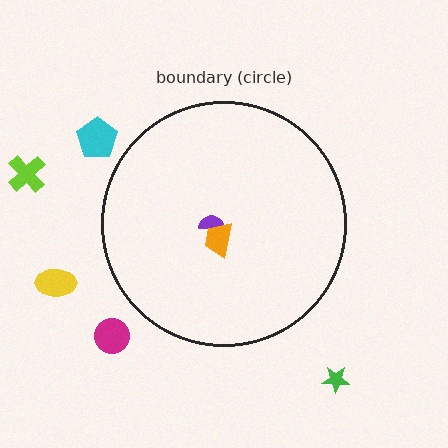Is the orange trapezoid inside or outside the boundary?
Inside.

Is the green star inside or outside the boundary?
Outside.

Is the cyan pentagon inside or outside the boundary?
Outside.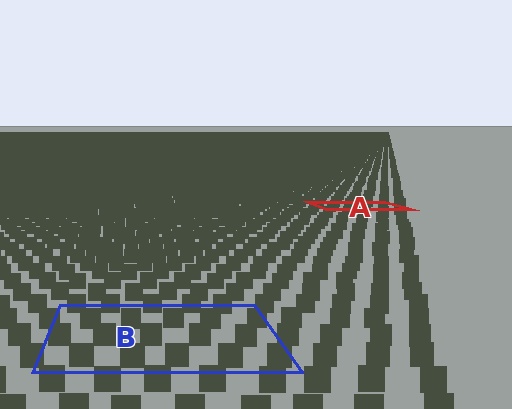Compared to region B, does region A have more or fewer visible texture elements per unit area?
Region A has more texture elements per unit area — they are packed more densely because it is farther away.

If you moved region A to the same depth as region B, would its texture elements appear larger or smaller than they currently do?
They would appear larger. At a closer depth, the same texture elements are projected at a bigger on-screen size.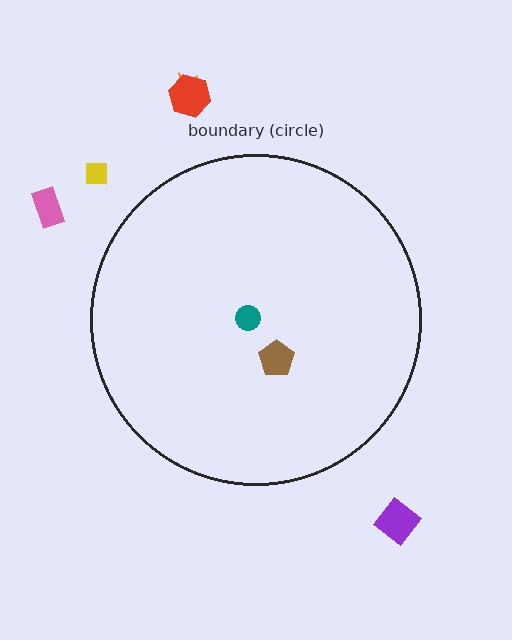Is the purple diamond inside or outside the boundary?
Outside.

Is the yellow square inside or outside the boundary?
Outside.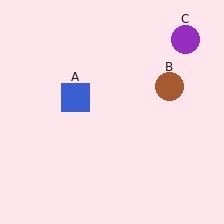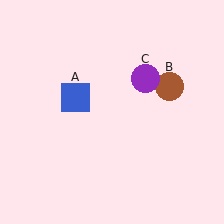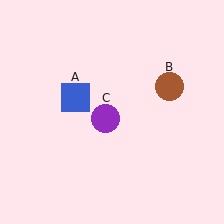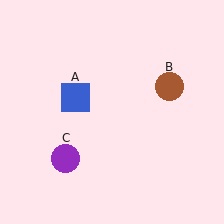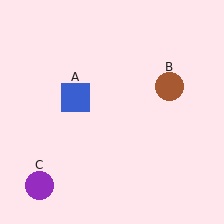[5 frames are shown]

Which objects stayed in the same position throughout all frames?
Blue square (object A) and brown circle (object B) remained stationary.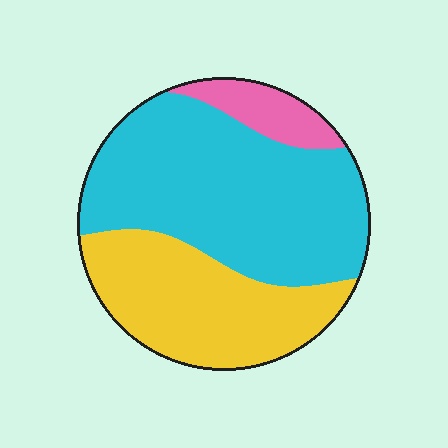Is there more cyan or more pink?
Cyan.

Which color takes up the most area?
Cyan, at roughly 55%.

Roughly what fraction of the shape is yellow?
Yellow takes up about one third (1/3) of the shape.